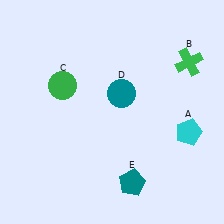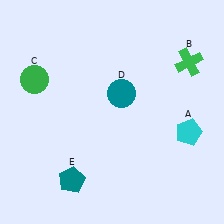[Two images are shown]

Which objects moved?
The objects that moved are: the green circle (C), the teal pentagon (E).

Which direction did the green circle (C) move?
The green circle (C) moved left.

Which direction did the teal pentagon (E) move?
The teal pentagon (E) moved left.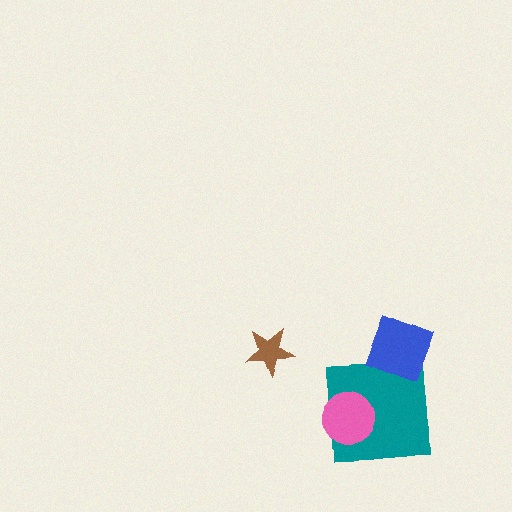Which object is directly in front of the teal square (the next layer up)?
The pink circle is directly in front of the teal square.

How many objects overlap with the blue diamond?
1 object overlaps with the blue diamond.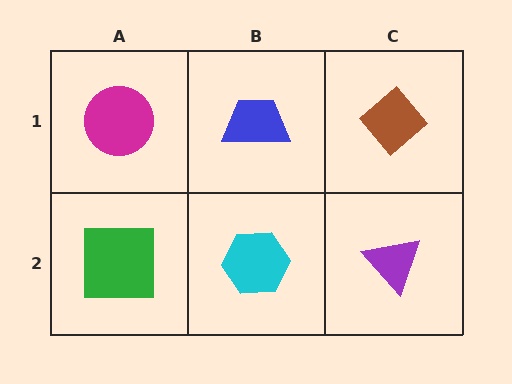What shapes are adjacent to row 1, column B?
A cyan hexagon (row 2, column B), a magenta circle (row 1, column A), a brown diamond (row 1, column C).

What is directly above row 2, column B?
A blue trapezoid.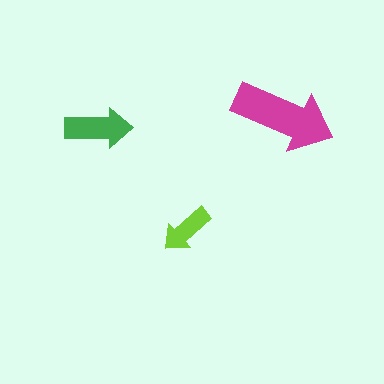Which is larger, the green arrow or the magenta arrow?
The magenta one.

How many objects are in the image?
There are 3 objects in the image.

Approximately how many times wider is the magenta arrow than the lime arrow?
About 2 times wider.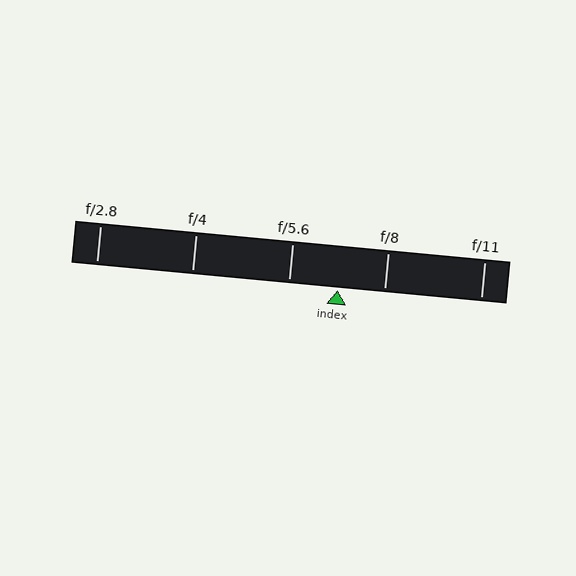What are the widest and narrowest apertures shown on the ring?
The widest aperture shown is f/2.8 and the narrowest is f/11.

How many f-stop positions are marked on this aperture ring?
There are 5 f-stop positions marked.